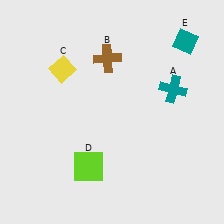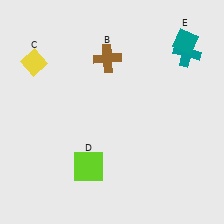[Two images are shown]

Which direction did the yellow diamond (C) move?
The yellow diamond (C) moved left.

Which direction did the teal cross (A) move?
The teal cross (A) moved up.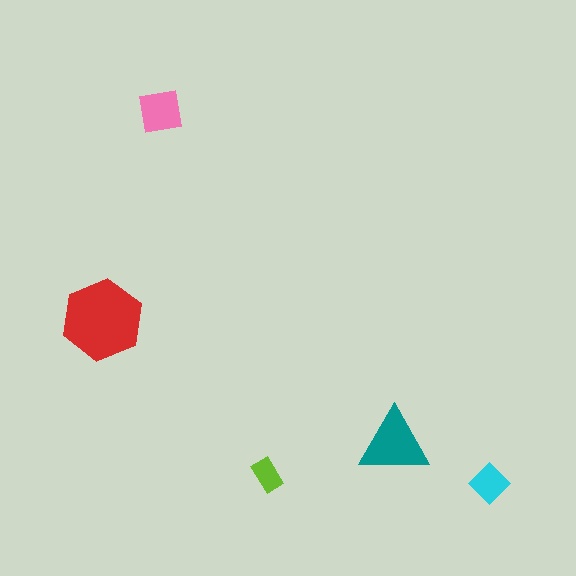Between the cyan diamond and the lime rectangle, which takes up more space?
The cyan diamond.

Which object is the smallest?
The lime rectangle.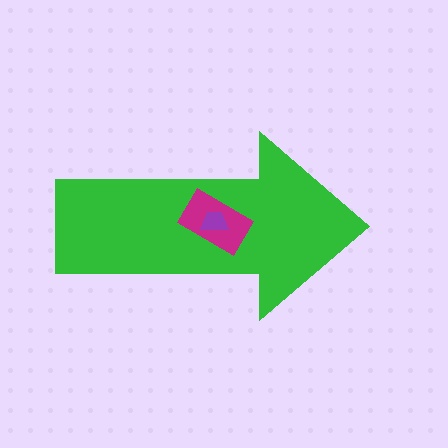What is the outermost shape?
The green arrow.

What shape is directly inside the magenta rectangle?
The purple trapezoid.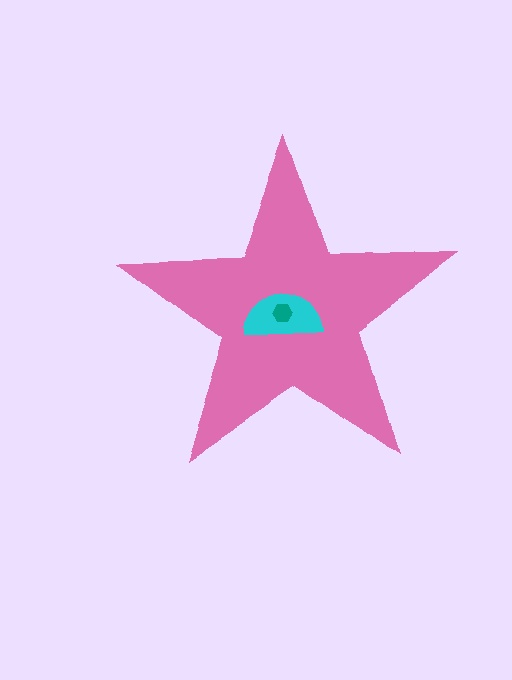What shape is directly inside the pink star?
The cyan semicircle.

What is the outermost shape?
The pink star.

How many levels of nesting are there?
3.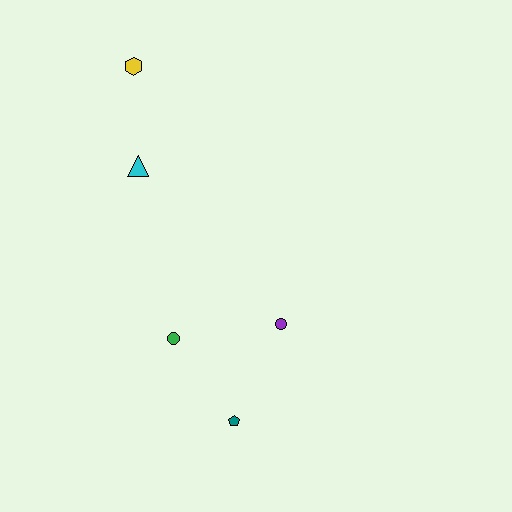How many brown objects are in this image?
There are no brown objects.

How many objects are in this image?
There are 5 objects.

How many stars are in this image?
There are no stars.